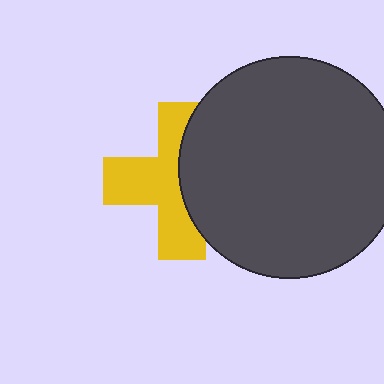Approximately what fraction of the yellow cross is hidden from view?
Roughly 42% of the yellow cross is hidden behind the dark gray circle.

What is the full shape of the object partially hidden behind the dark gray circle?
The partially hidden object is a yellow cross.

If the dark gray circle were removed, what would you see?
You would see the complete yellow cross.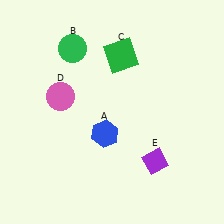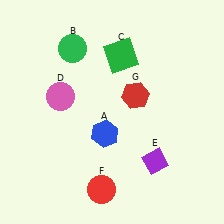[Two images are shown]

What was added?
A red circle (F), a red hexagon (G) were added in Image 2.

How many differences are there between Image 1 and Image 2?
There are 2 differences between the two images.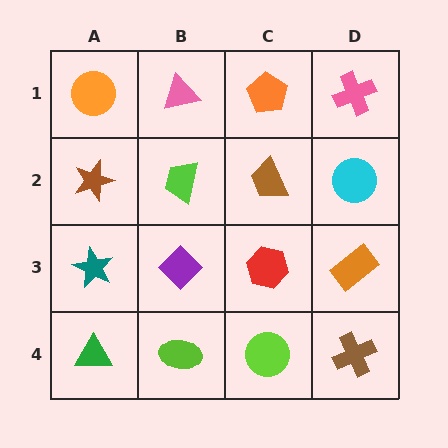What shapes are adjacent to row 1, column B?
A lime trapezoid (row 2, column B), an orange circle (row 1, column A), an orange pentagon (row 1, column C).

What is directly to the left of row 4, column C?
A lime ellipse.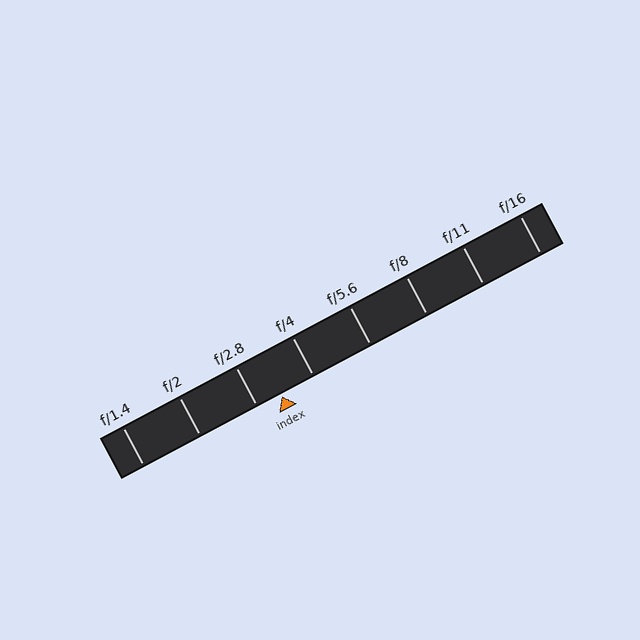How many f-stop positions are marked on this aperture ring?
There are 8 f-stop positions marked.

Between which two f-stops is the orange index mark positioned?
The index mark is between f/2.8 and f/4.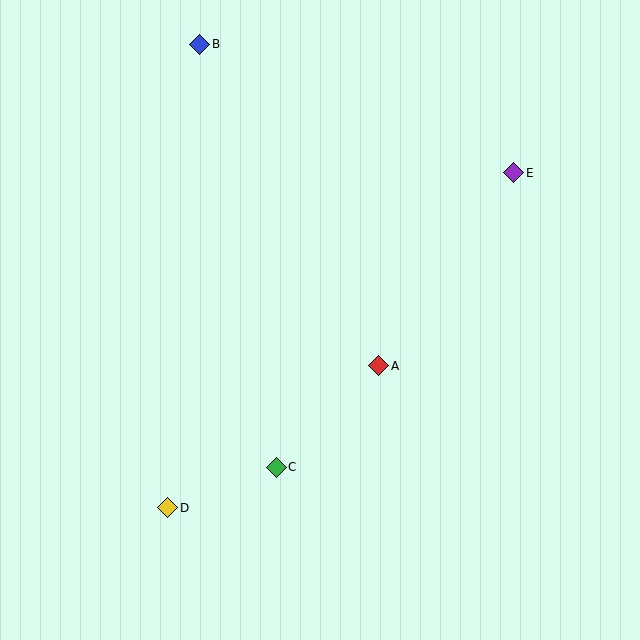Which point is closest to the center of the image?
Point A at (379, 366) is closest to the center.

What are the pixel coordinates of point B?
Point B is at (200, 44).